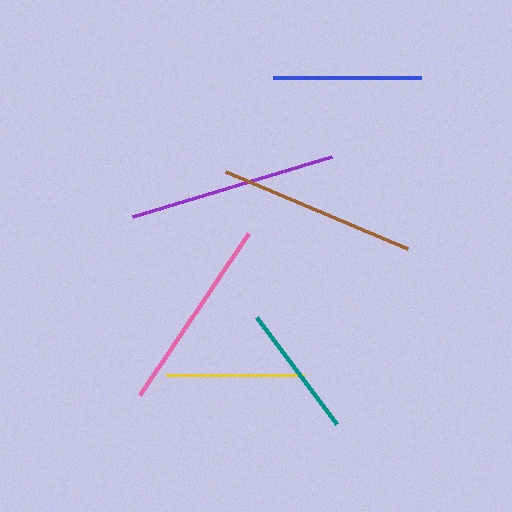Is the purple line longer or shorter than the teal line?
The purple line is longer than the teal line.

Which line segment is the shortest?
The teal line is the shortest at approximately 133 pixels.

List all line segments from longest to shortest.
From longest to shortest: purple, brown, pink, blue, yellow, teal.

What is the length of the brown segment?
The brown segment is approximately 197 pixels long.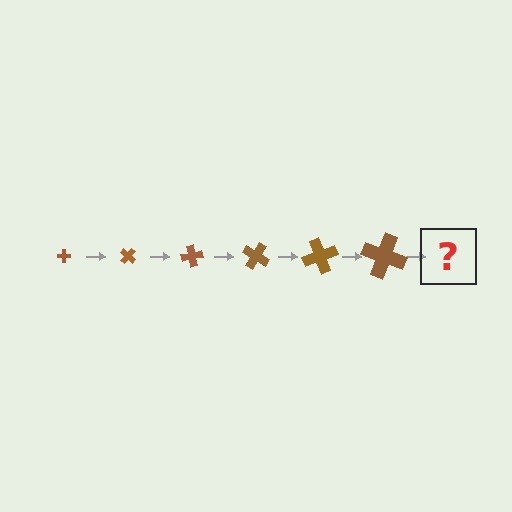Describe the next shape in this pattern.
It should be a cross, larger than the previous one and rotated 240 degrees from the start.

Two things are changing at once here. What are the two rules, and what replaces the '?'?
The two rules are that the cross grows larger each step and it rotates 40 degrees each step. The '?' should be a cross, larger than the previous one and rotated 240 degrees from the start.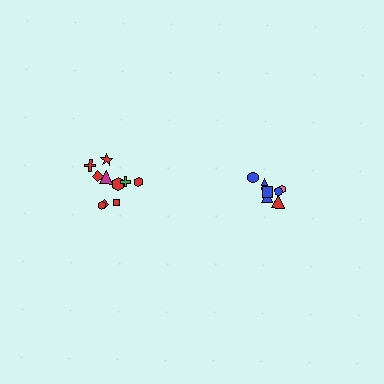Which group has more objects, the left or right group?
The left group.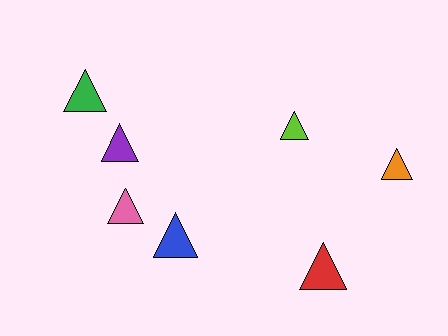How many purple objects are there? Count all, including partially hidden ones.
There is 1 purple object.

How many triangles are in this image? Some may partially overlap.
There are 7 triangles.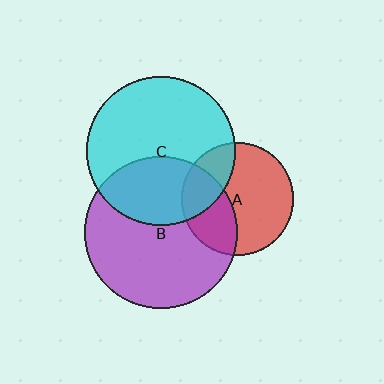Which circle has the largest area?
Circle B (purple).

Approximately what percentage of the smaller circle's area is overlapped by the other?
Approximately 25%.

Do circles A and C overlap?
Yes.